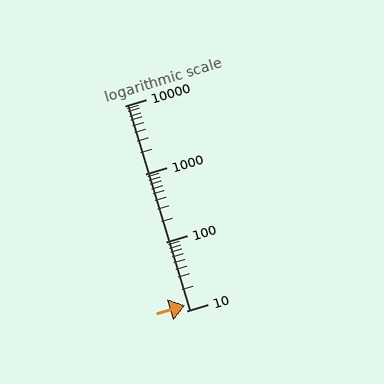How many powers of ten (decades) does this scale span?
The scale spans 3 decades, from 10 to 10000.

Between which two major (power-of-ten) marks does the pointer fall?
The pointer is between 10 and 100.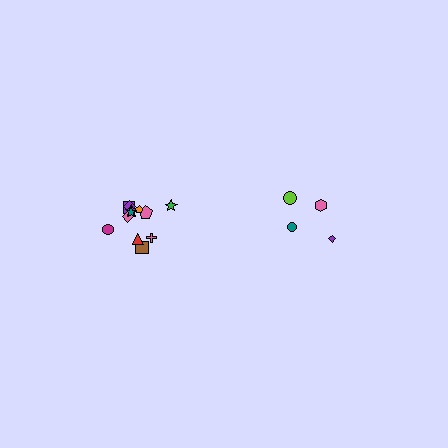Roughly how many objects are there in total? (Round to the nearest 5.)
Roughly 15 objects in total.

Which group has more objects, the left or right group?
The left group.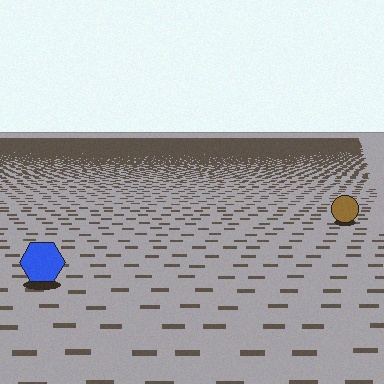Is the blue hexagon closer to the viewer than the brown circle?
Yes. The blue hexagon is closer — you can tell from the texture gradient: the ground texture is coarser near it.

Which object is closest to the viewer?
The blue hexagon is closest. The texture marks near it are larger and more spread out.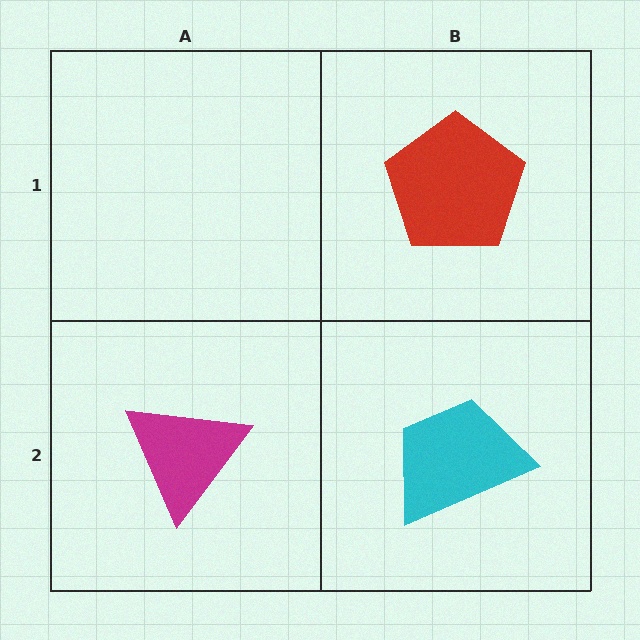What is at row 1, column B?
A red pentagon.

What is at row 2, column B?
A cyan trapezoid.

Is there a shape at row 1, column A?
No, that cell is empty.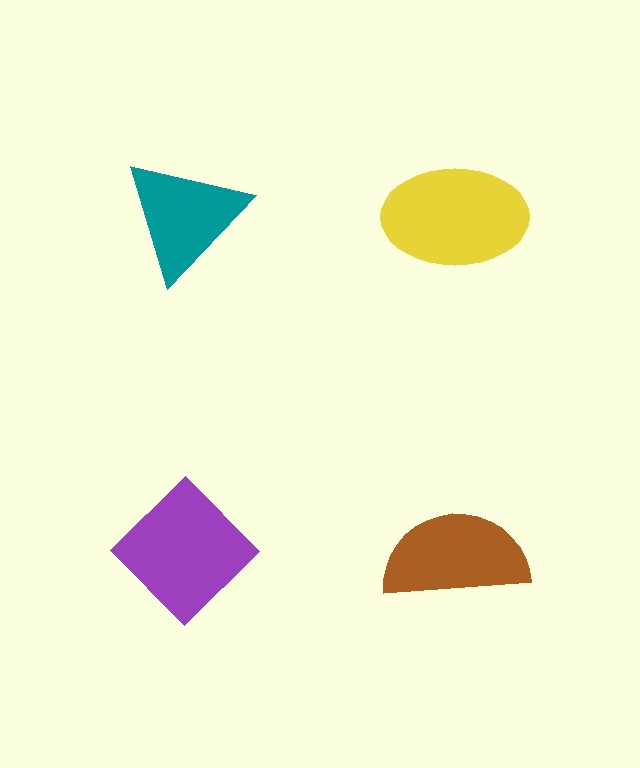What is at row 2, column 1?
A purple diamond.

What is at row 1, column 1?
A teal triangle.